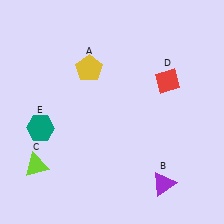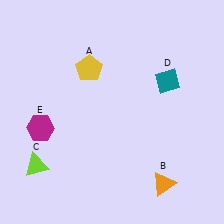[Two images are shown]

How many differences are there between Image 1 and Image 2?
There are 3 differences between the two images.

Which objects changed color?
B changed from purple to orange. D changed from red to teal. E changed from teal to magenta.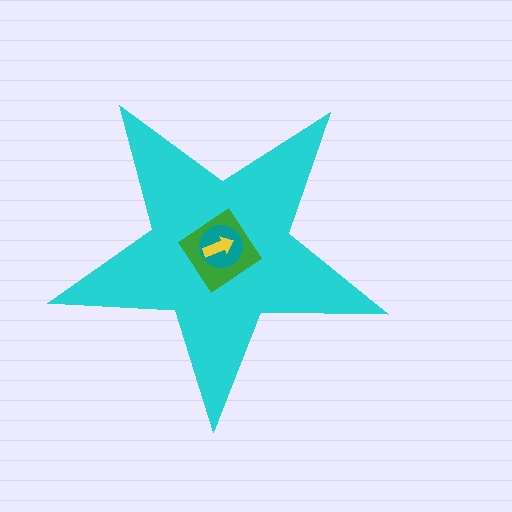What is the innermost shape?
The yellow arrow.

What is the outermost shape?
The cyan star.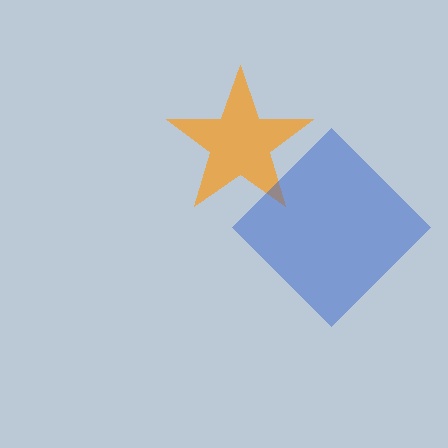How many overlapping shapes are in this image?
There are 2 overlapping shapes in the image.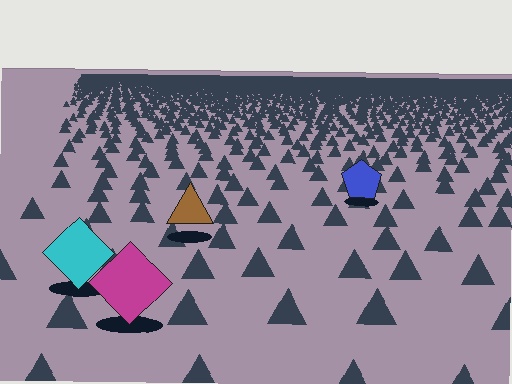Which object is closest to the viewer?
The magenta diamond is closest. The texture marks near it are larger and more spread out.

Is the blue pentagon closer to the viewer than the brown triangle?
No. The brown triangle is closer — you can tell from the texture gradient: the ground texture is coarser near it.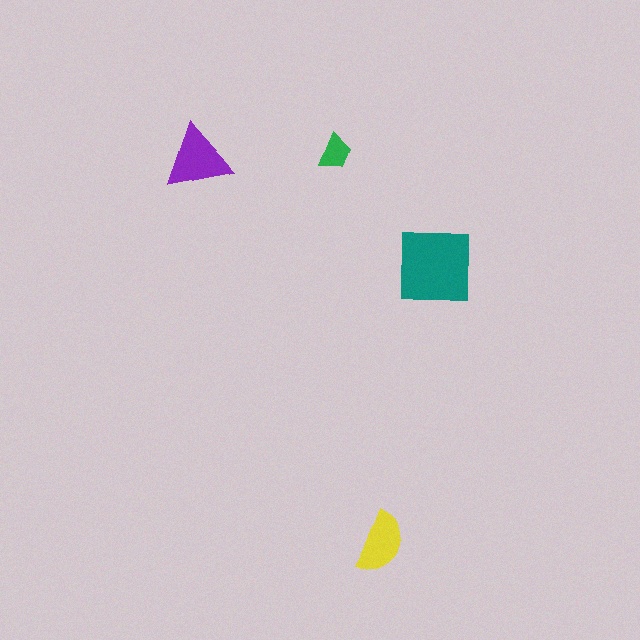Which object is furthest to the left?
The purple triangle is leftmost.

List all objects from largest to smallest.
The teal square, the purple triangle, the yellow semicircle, the green trapezoid.